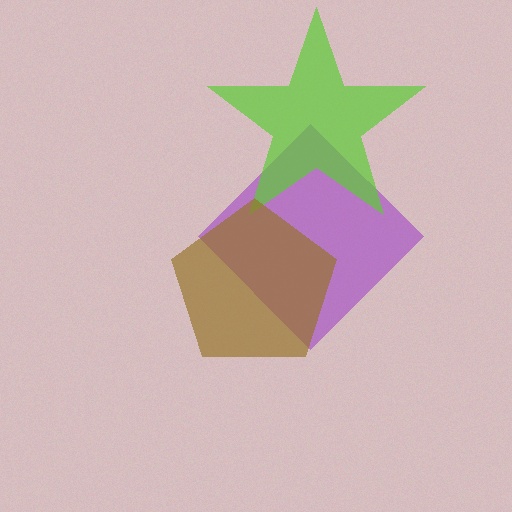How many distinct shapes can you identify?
There are 3 distinct shapes: a purple diamond, a lime star, a brown pentagon.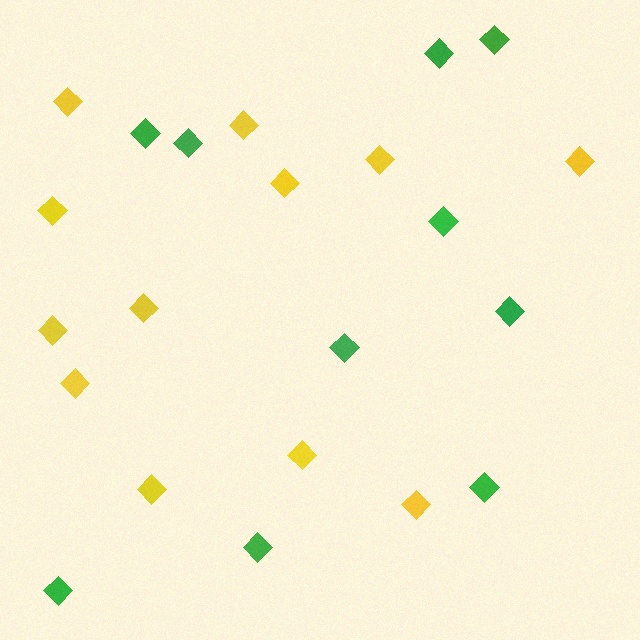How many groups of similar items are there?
There are 2 groups: one group of green diamonds (10) and one group of yellow diamonds (12).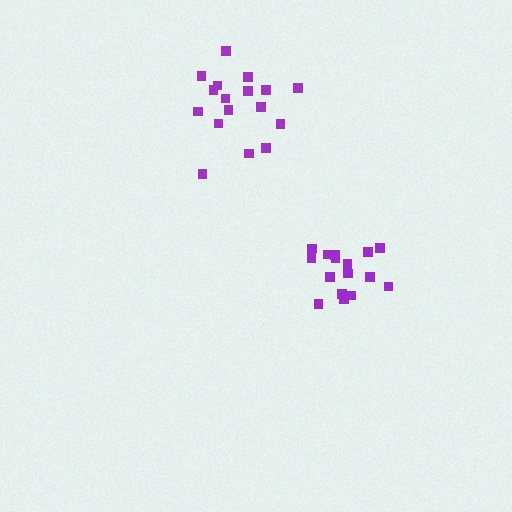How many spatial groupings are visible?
There are 2 spatial groupings.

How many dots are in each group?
Group 1: 17 dots, Group 2: 16 dots (33 total).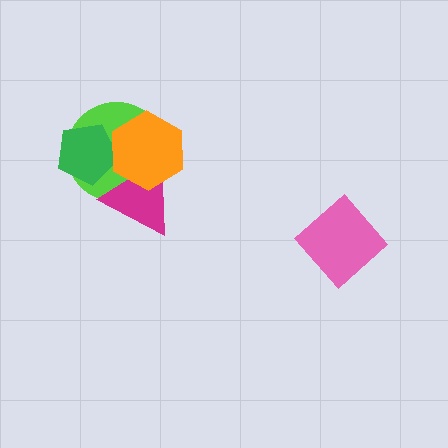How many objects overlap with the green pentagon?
2 objects overlap with the green pentagon.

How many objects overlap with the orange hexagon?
3 objects overlap with the orange hexagon.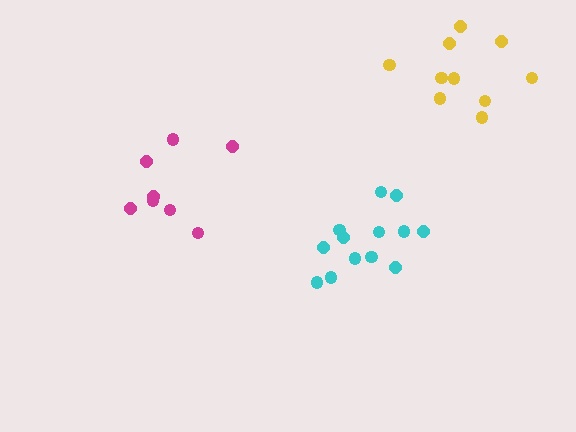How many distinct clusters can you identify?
There are 3 distinct clusters.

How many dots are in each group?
Group 1: 13 dots, Group 2: 8 dots, Group 3: 10 dots (31 total).